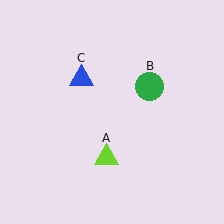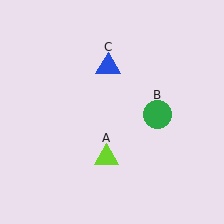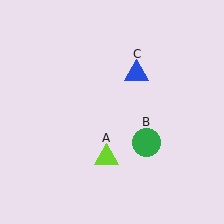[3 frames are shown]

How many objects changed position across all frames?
2 objects changed position: green circle (object B), blue triangle (object C).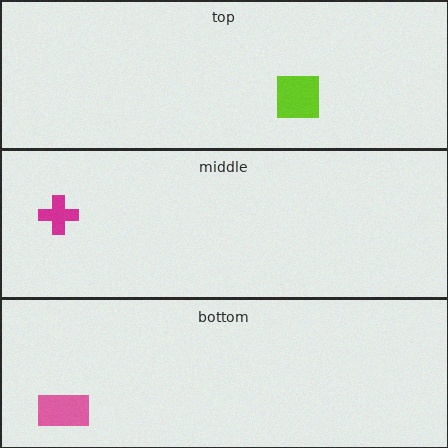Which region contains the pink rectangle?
The bottom region.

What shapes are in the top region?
The lime square.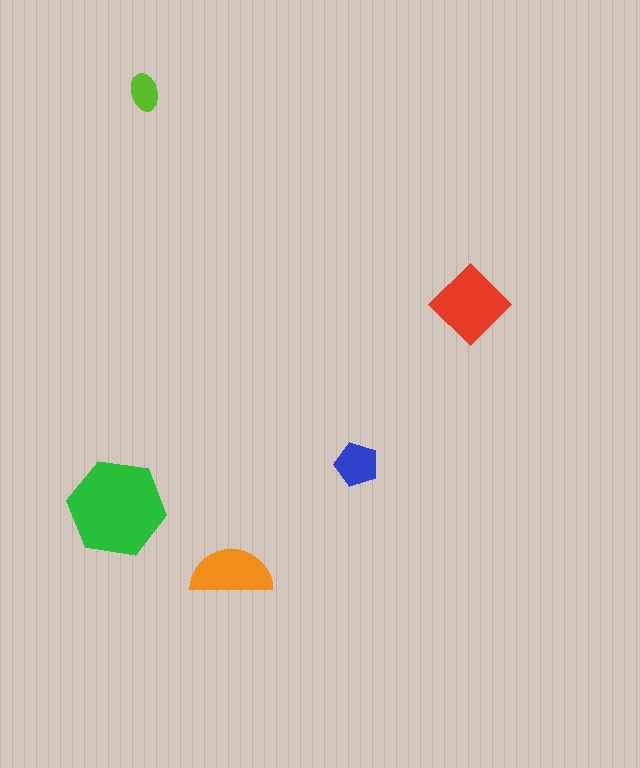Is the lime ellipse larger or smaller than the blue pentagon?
Smaller.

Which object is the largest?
The green hexagon.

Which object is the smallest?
The lime ellipse.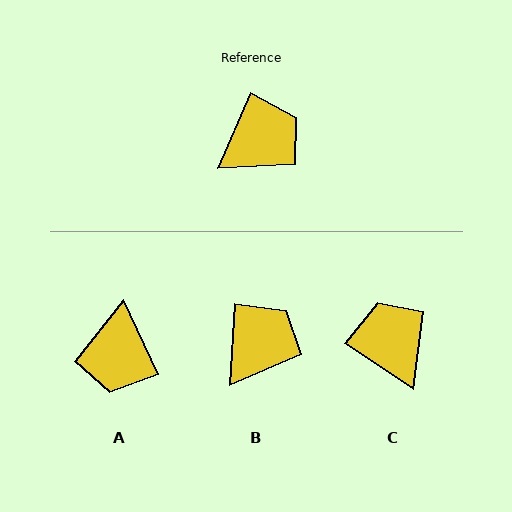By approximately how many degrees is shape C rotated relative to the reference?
Approximately 80 degrees counter-clockwise.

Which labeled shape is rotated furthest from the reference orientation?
A, about 131 degrees away.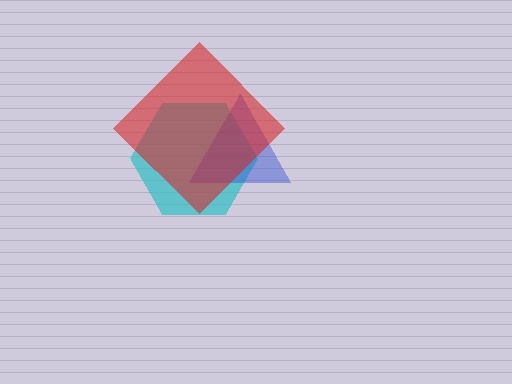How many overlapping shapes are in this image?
There are 3 overlapping shapes in the image.